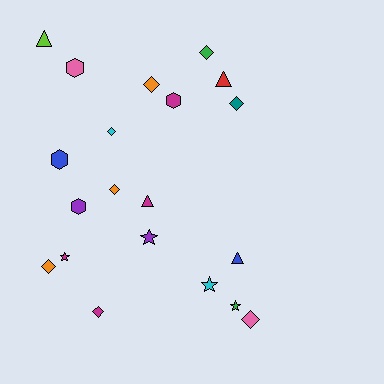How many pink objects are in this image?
There are 2 pink objects.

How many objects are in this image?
There are 20 objects.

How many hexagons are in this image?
There are 4 hexagons.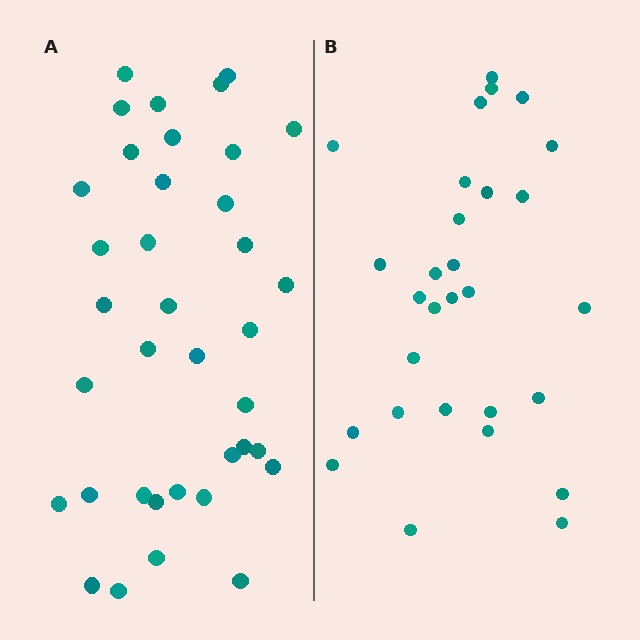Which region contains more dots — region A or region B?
Region A (the left region) has more dots.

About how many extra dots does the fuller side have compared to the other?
Region A has roughly 8 or so more dots than region B.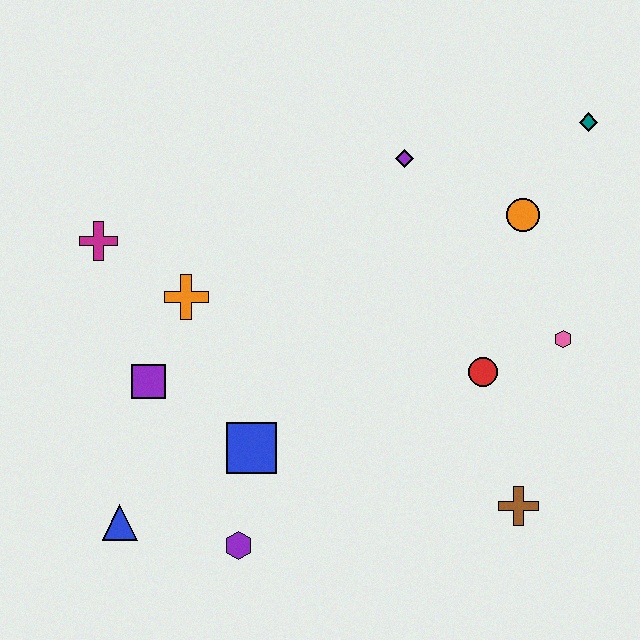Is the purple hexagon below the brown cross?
Yes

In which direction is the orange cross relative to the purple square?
The orange cross is above the purple square.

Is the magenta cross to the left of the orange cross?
Yes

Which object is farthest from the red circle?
The magenta cross is farthest from the red circle.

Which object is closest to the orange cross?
The purple square is closest to the orange cross.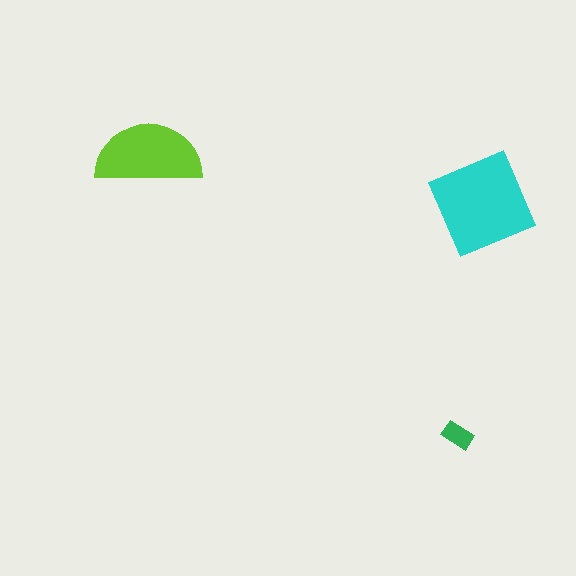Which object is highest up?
The lime semicircle is topmost.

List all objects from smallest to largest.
The green rectangle, the lime semicircle, the cyan square.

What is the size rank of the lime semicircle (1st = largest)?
2nd.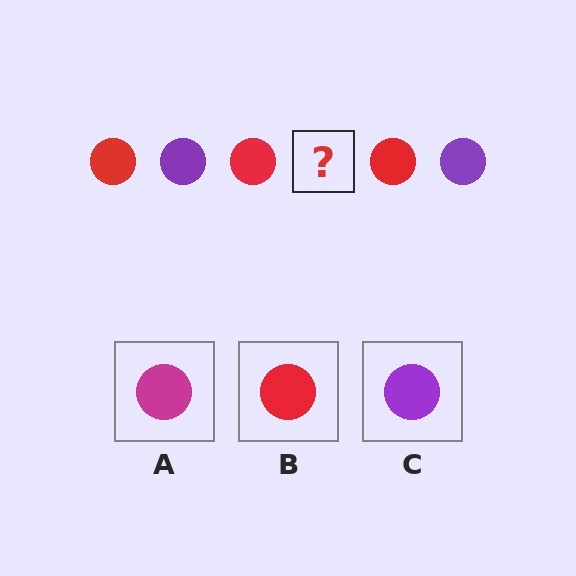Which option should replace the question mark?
Option C.